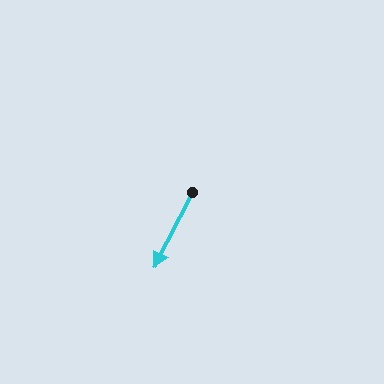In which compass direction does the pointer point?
Southwest.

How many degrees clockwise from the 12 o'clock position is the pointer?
Approximately 207 degrees.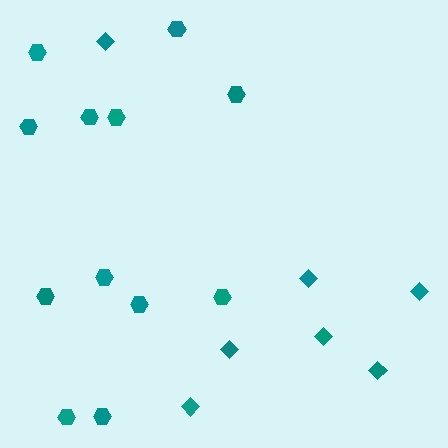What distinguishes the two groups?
There are 2 groups: one group of hexagons (12) and one group of diamonds (7).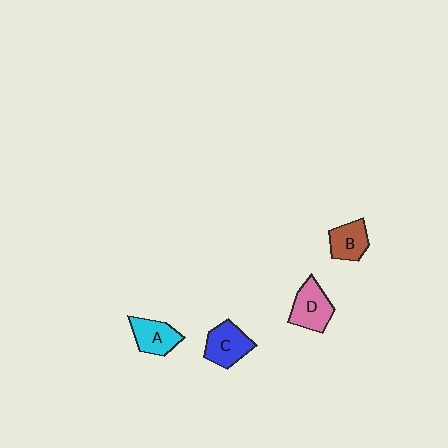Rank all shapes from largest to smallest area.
From largest to smallest: C (blue), D (pink), A (cyan), B (brown).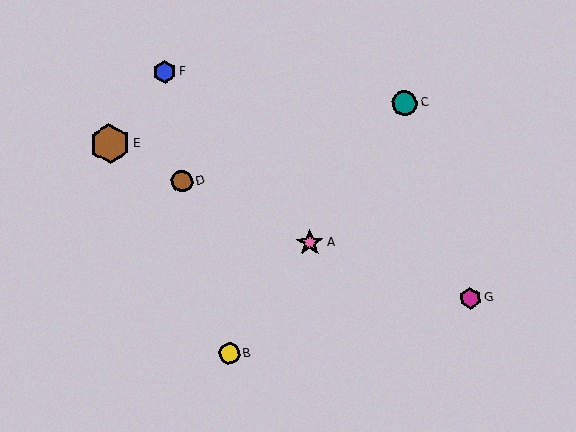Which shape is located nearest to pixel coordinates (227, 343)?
The yellow circle (labeled B) at (229, 353) is nearest to that location.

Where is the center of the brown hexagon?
The center of the brown hexagon is at (110, 144).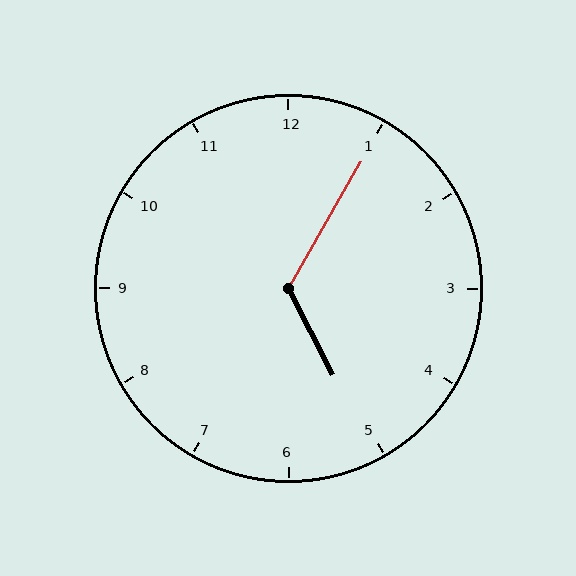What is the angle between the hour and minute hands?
Approximately 122 degrees.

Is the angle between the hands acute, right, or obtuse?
It is obtuse.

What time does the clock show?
5:05.